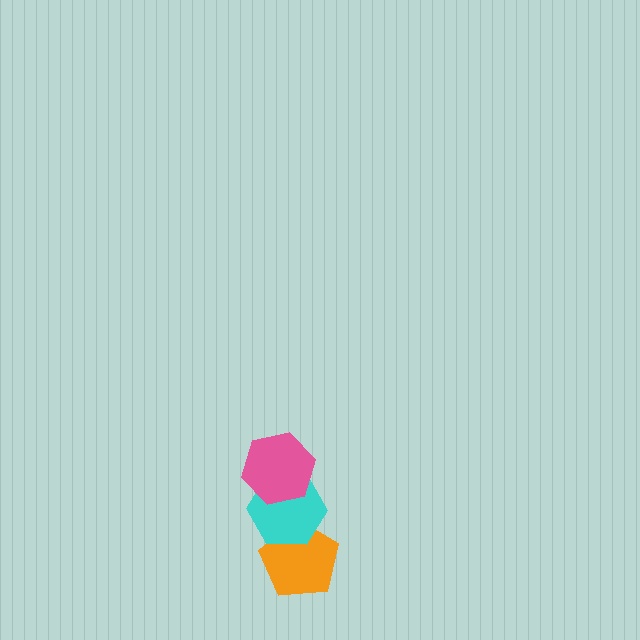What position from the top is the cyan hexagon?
The cyan hexagon is 2nd from the top.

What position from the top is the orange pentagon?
The orange pentagon is 3rd from the top.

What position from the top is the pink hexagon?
The pink hexagon is 1st from the top.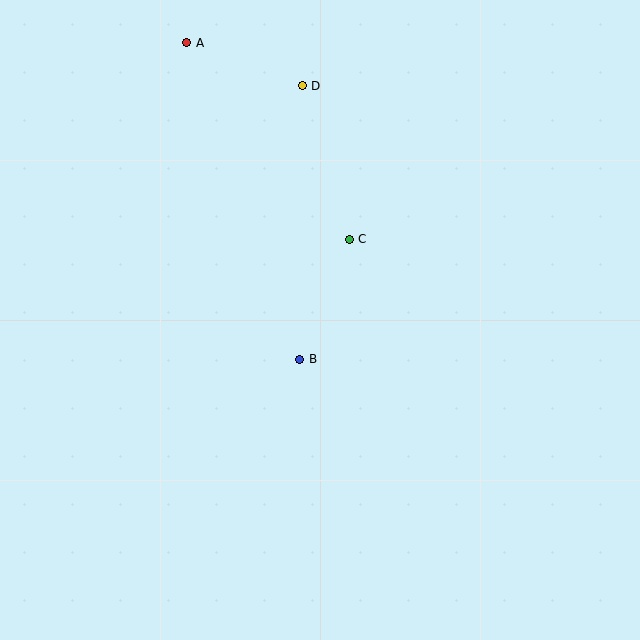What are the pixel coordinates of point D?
Point D is at (302, 86).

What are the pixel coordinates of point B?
Point B is at (300, 359).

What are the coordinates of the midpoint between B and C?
The midpoint between B and C is at (324, 299).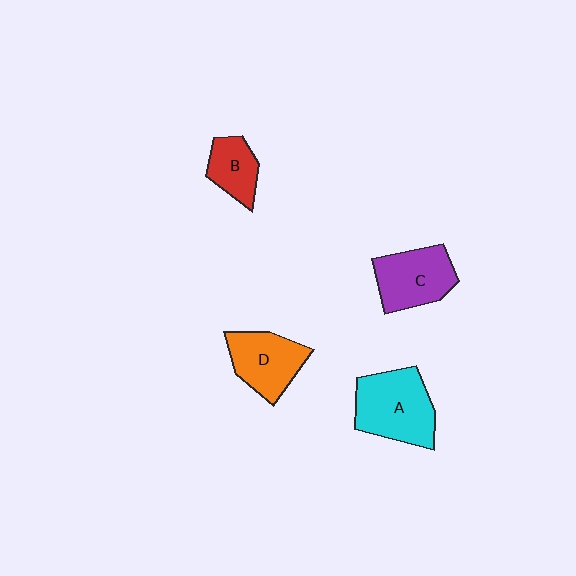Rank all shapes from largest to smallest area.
From largest to smallest: A (cyan), C (purple), D (orange), B (red).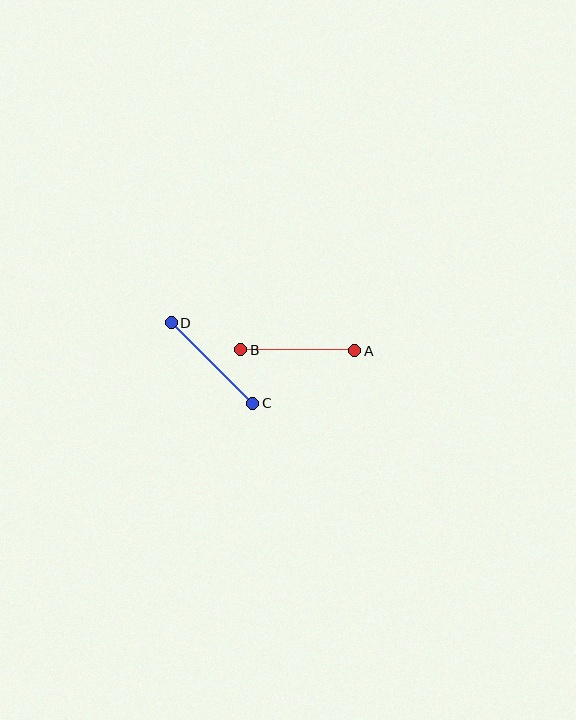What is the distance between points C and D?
The distance is approximately 115 pixels.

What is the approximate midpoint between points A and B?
The midpoint is at approximately (298, 350) pixels.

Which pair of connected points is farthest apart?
Points C and D are farthest apart.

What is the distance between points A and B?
The distance is approximately 114 pixels.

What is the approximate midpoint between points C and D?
The midpoint is at approximately (212, 363) pixels.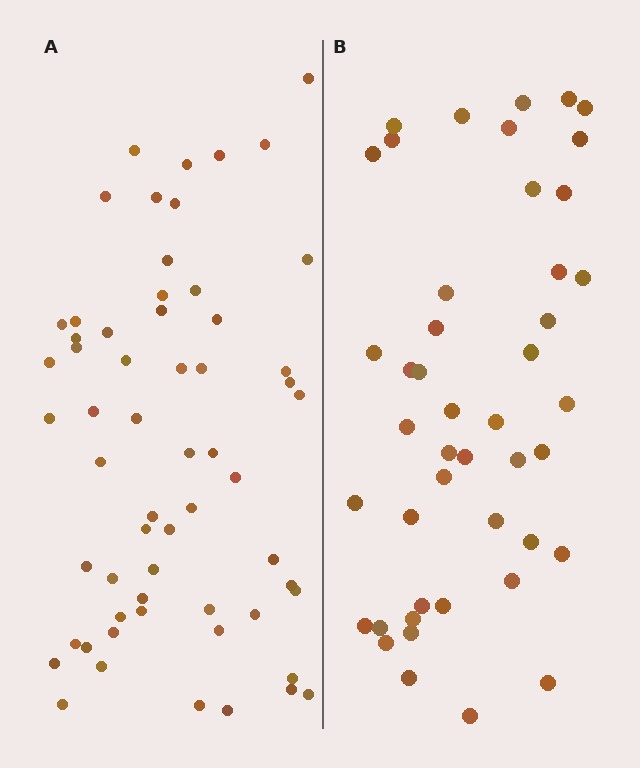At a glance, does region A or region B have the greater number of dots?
Region A (the left region) has more dots.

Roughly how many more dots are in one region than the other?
Region A has approximately 15 more dots than region B.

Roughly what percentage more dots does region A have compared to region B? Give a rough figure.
About 35% more.